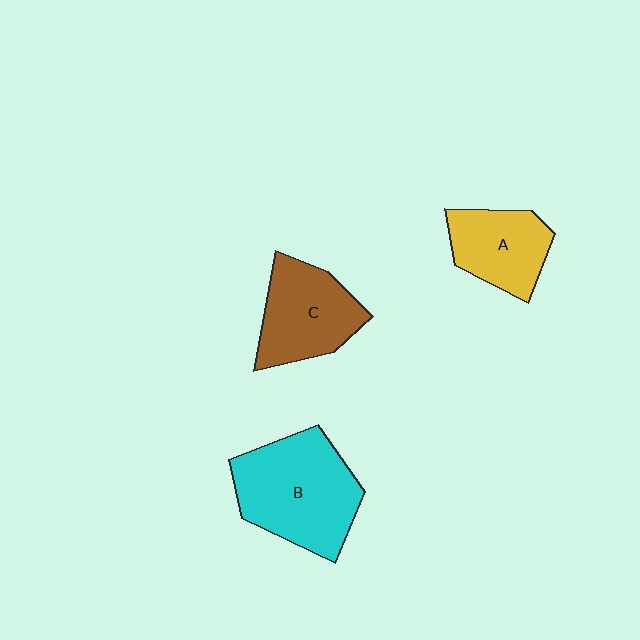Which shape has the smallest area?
Shape A (yellow).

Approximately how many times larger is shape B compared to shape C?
Approximately 1.4 times.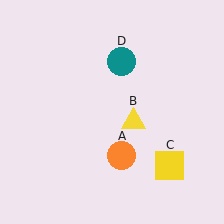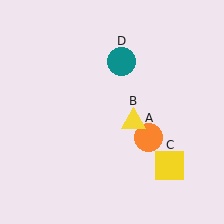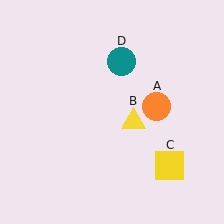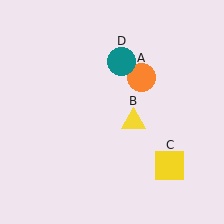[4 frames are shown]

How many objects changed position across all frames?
1 object changed position: orange circle (object A).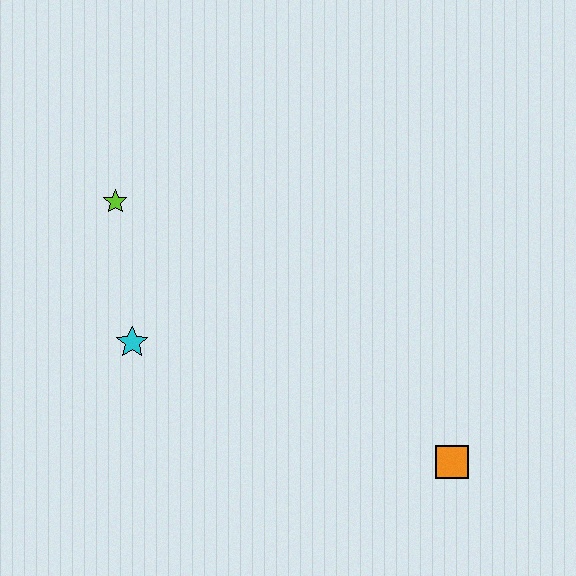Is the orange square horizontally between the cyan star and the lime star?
No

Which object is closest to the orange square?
The cyan star is closest to the orange square.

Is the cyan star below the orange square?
No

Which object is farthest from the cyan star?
The orange square is farthest from the cyan star.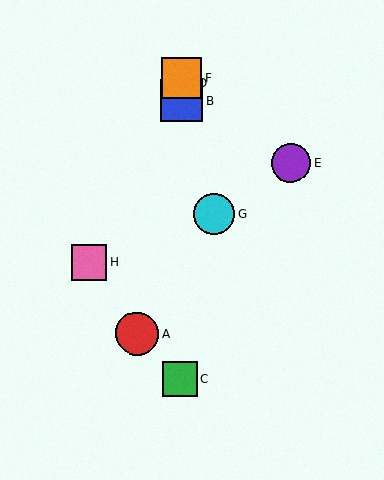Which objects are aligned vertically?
Objects B, C, D, F are aligned vertically.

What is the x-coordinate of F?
Object F is at x≈182.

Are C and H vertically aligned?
No, C is at x≈180 and H is at x≈89.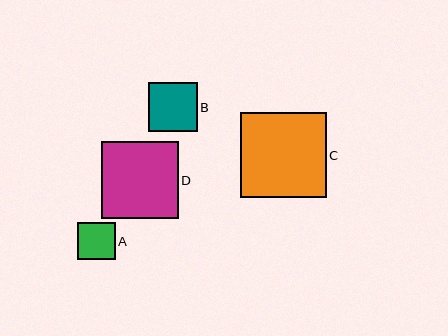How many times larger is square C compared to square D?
Square C is approximately 1.1 times the size of square D.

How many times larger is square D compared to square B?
Square D is approximately 1.6 times the size of square B.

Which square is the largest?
Square C is the largest with a size of approximately 85 pixels.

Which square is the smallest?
Square A is the smallest with a size of approximately 37 pixels.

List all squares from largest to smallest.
From largest to smallest: C, D, B, A.